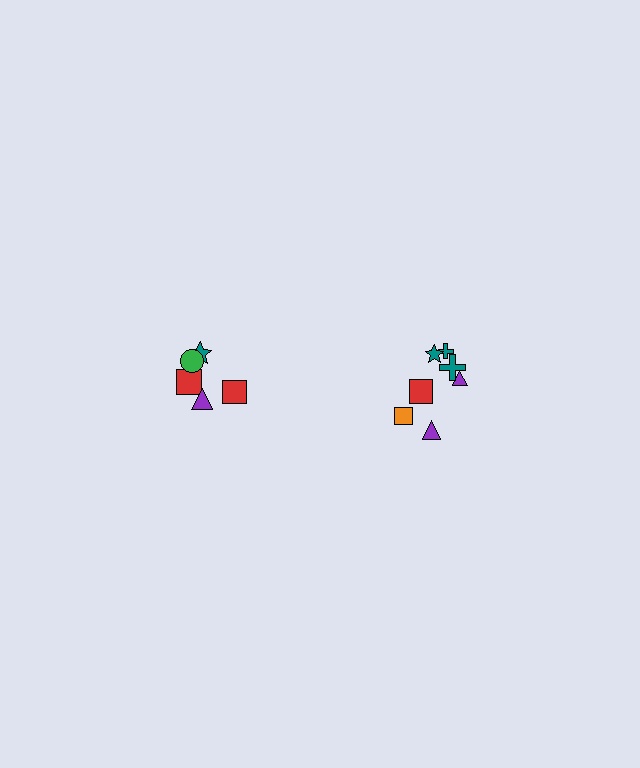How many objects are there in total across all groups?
There are 13 objects.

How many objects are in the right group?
There are 8 objects.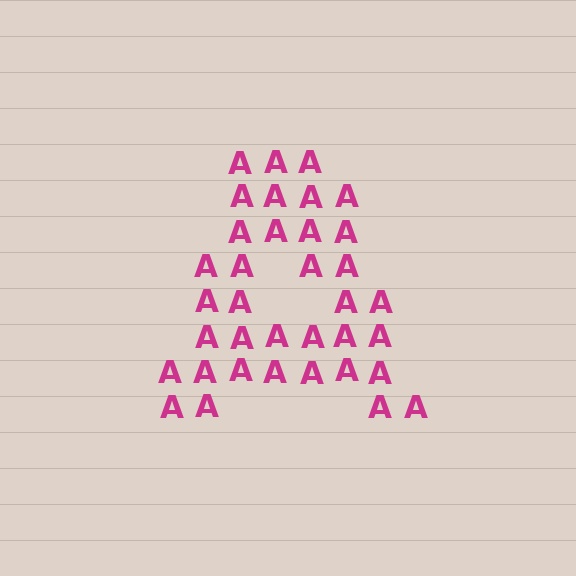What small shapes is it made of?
It is made of small letter A's.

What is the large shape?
The large shape is the letter A.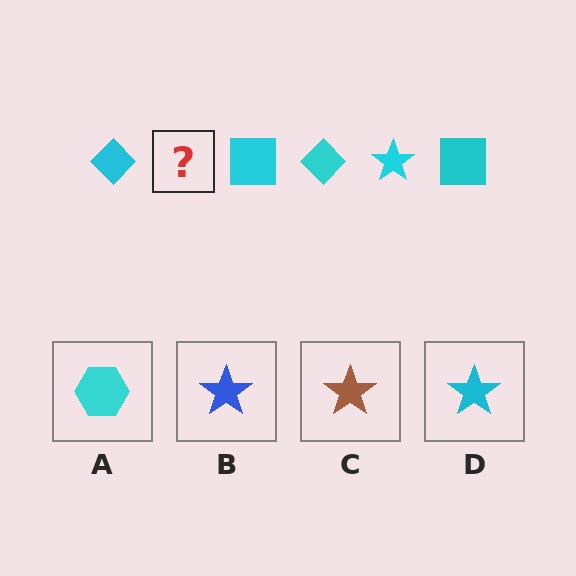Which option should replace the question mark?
Option D.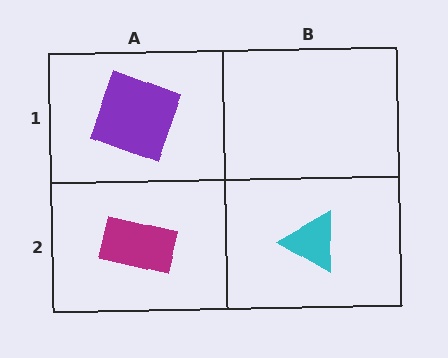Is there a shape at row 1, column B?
No, that cell is empty.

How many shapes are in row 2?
2 shapes.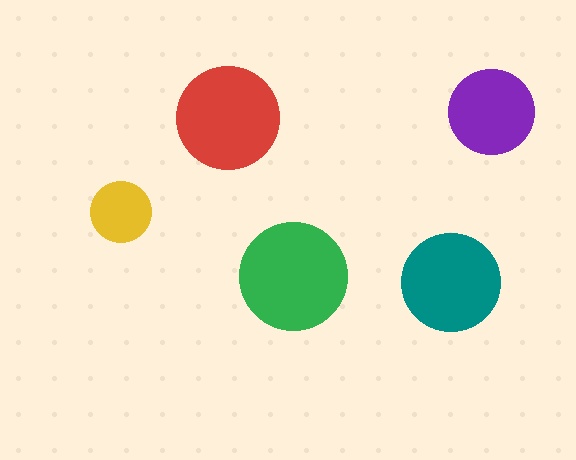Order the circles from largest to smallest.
the green one, the red one, the teal one, the purple one, the yellow one.